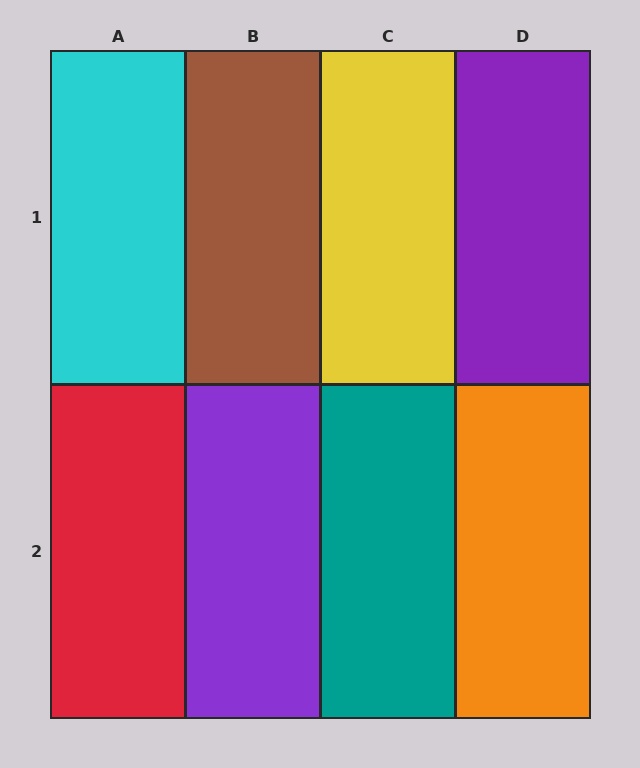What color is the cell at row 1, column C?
Yellow.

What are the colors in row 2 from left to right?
Red, purple, teal, orange.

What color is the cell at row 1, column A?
Cyan.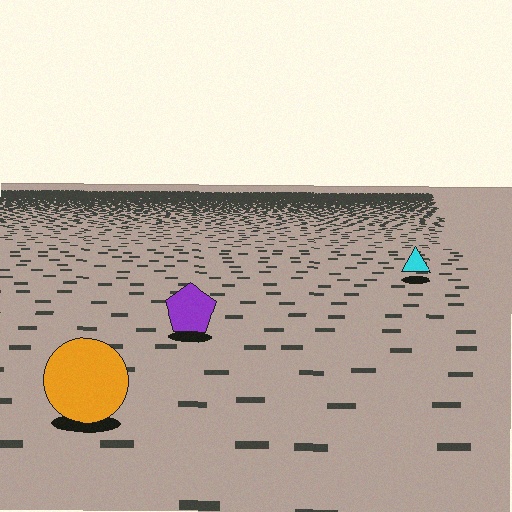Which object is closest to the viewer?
The orange circle is closest. The texture marks near it are larger and more spread out.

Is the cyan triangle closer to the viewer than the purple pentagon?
No. The purple pentagon is closer — you can tell from the texture gradient: the ground texture is coarser near it.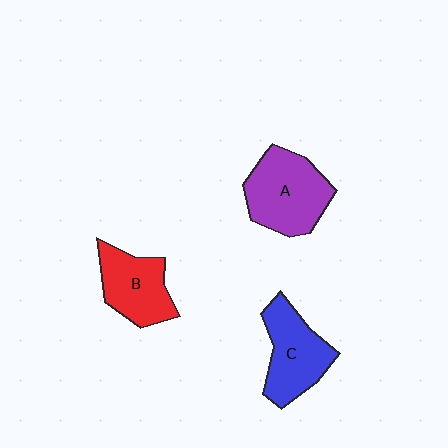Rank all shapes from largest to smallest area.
From largest to smallest: A (purple), C (blue), B (red).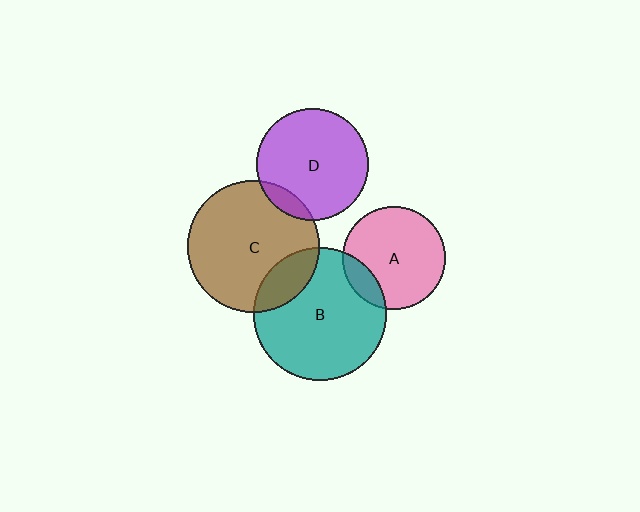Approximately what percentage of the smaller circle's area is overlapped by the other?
Approximately 20%.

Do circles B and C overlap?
Yes.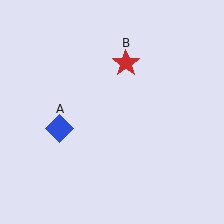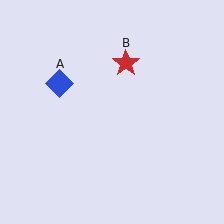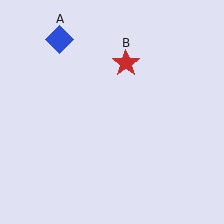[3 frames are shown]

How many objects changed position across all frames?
1 object changed position: blue diamond (object A).